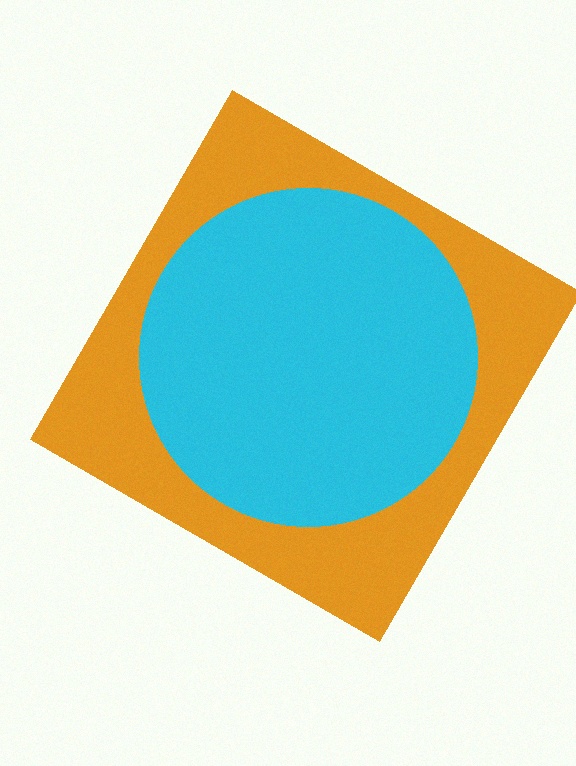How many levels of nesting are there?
2.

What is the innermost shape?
The cyan circle.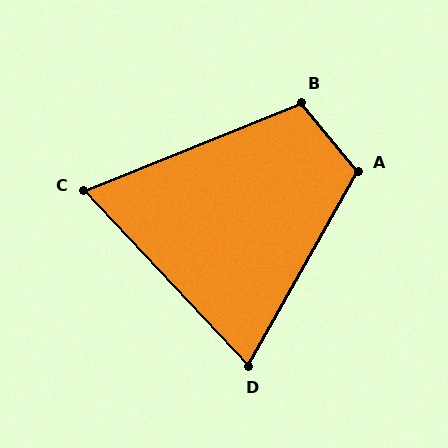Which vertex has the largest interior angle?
A, at approximately 111 degrees.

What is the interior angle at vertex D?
Approximately 73 degrees (acute).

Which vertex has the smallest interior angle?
C, at approximately 69 degrees.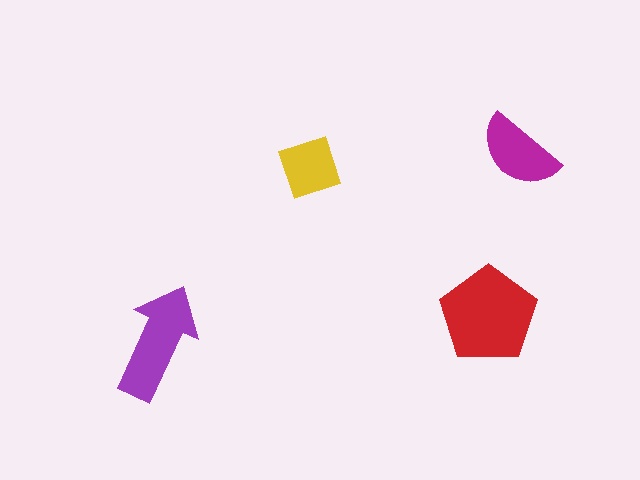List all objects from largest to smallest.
The red pentagon, the purple arrow, the magenta semicircle, the yellow square.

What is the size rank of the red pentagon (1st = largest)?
1st.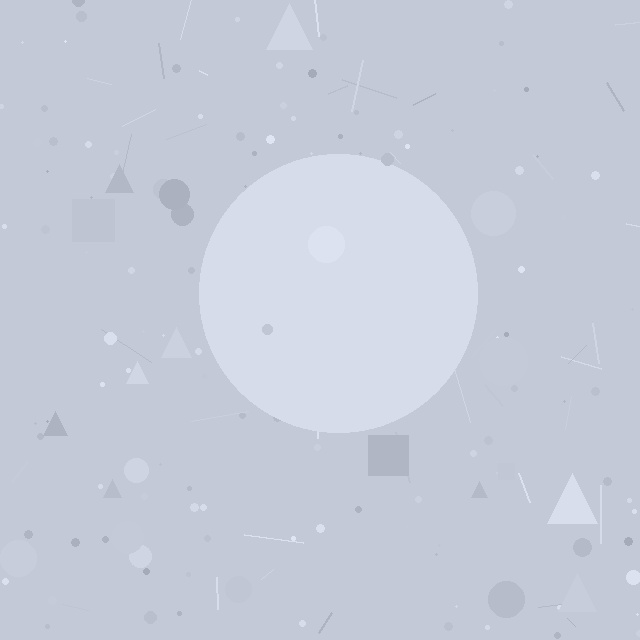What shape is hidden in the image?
A circle is hidden in the image.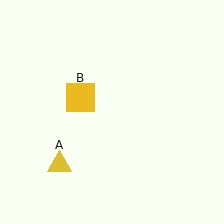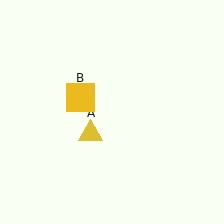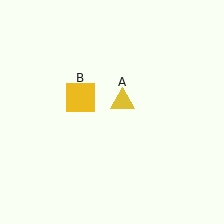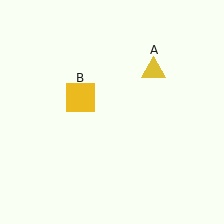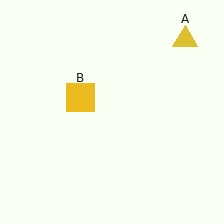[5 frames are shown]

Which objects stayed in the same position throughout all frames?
Yellow square (object B) remained stationary.